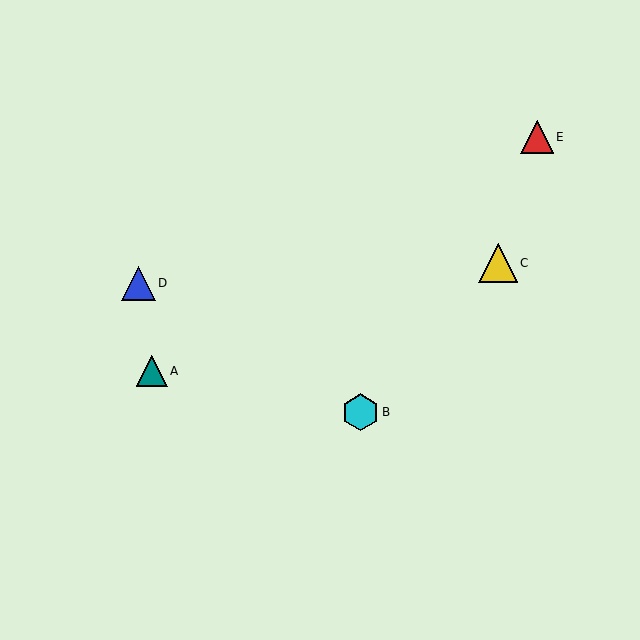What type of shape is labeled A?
Shape A is a teal triangle.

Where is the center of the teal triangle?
The center of the teal triangle is at (152, 371).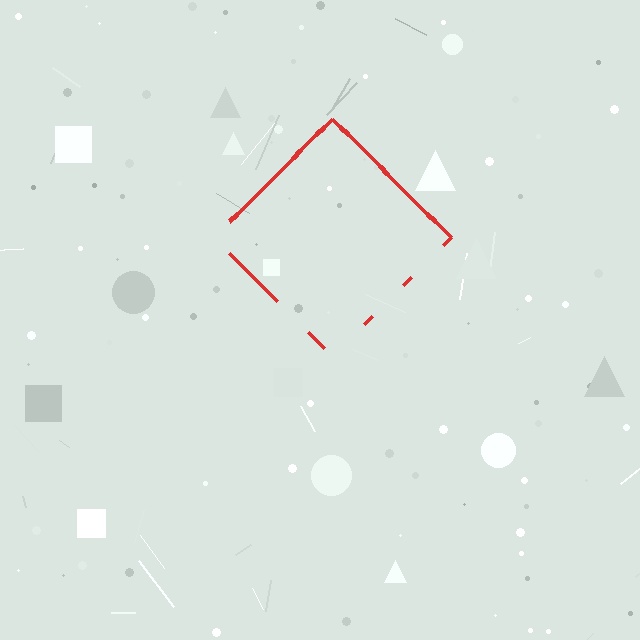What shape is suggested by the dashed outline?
The dashed outline suggests a diamond.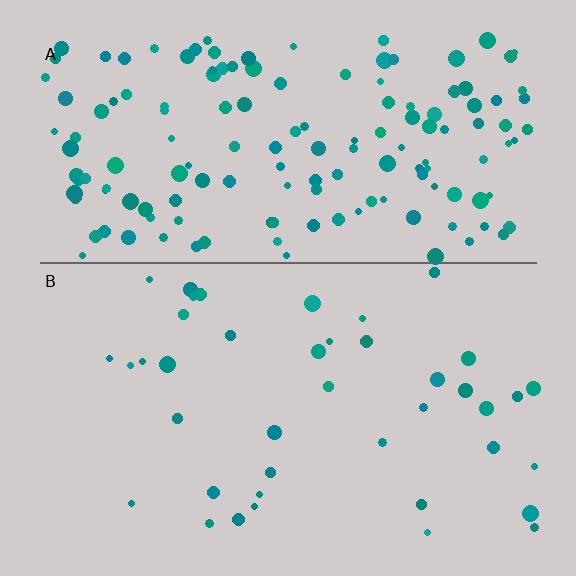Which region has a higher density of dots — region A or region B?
A (the top).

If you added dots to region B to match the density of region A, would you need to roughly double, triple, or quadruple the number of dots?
Approximately quadruple.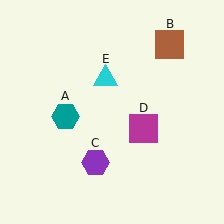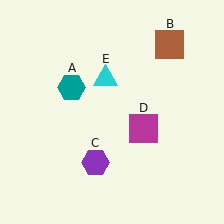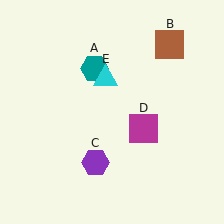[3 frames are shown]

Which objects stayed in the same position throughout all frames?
Brown square (object B) and purple hexagon (object C) and magenta square (object D) and cyan triangle (object E) remained stationary.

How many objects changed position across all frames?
1 object changed position: teal hexagon (object A).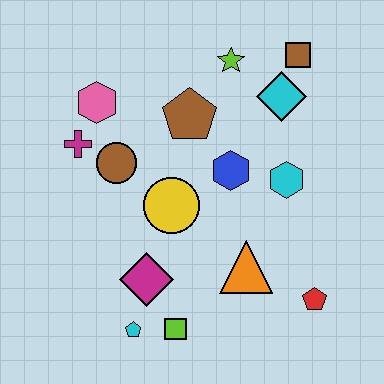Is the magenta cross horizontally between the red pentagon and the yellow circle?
No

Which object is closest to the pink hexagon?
The magenta cross is closest to the pink hexagon.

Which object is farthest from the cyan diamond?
The cyan pentagon is farthest from the cyan diamond.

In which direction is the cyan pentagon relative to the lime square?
The cyan pentagon is to the left of the lime square.